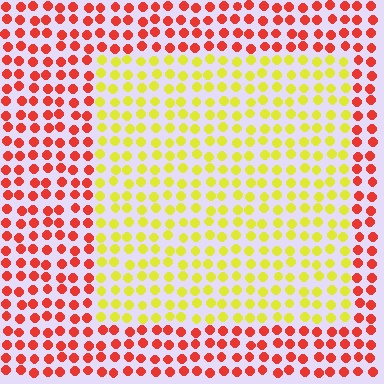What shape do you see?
I see a rectangle.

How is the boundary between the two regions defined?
The boundary is defined purely by a slight shift in hue (about 62 degrees). Spacing, size, and orientation are identical on both sides.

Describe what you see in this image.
The image is filled with small red elements in a uniform arrangement. A rectangle-shaped region is visible where the elements are tinted to a slightly different hue, forming a subtle color boundary.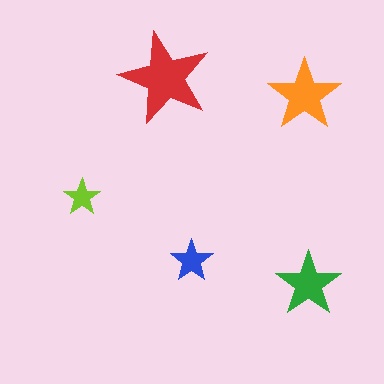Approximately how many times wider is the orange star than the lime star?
About 2 times wider.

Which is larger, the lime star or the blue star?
The blue one.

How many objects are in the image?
There are 5 objects in the image.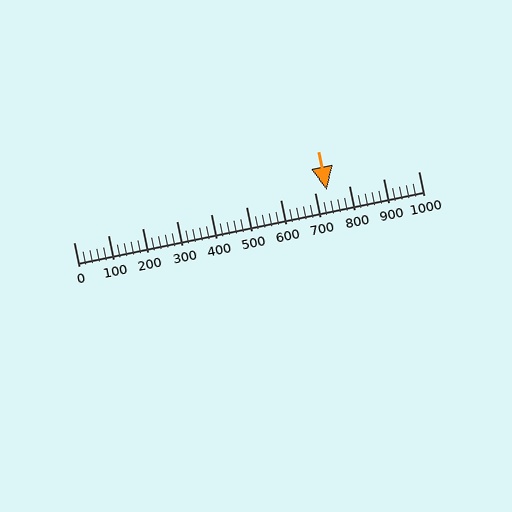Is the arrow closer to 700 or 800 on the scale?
The arrow is closer to 700.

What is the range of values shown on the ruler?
The ruler shows values from 0 to 1000.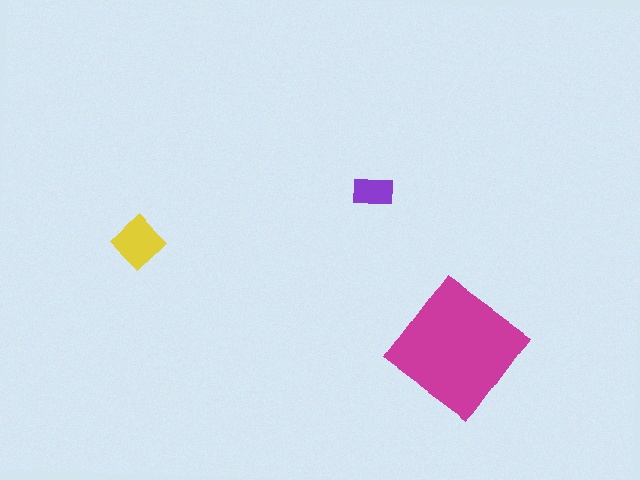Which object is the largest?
The magenta diamond.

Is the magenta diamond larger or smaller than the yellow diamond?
Larger.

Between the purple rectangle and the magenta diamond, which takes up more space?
The magenta diamond.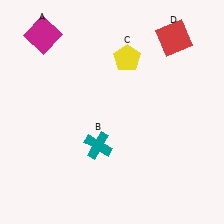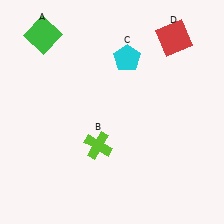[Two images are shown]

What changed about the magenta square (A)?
In Image 1, A is magenta. In Image 2, it changed to green.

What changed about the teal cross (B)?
In Image 1, B is teal. In Image 2, it changed to lime.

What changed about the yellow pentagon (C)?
In Image 1, C is yellow. In Image 2, it changed to cyan.